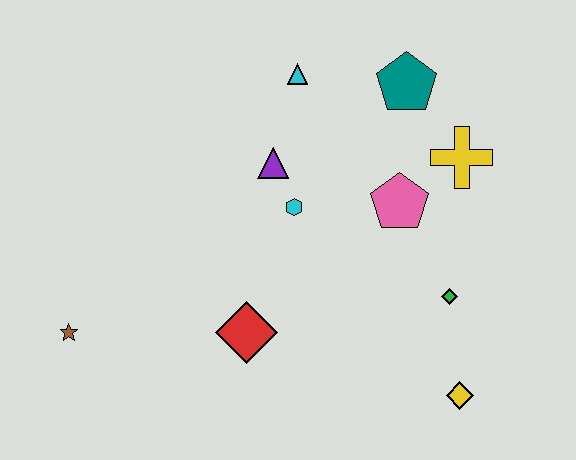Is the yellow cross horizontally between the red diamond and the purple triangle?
No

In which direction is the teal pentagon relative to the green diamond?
The teal pentagon is above the green diamond.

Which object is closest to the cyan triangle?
The purple triangle is closest to the cyan triangle.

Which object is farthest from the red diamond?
The teal pentagon is farthest from the red diamond.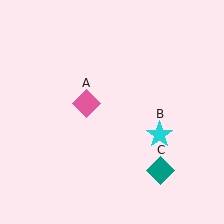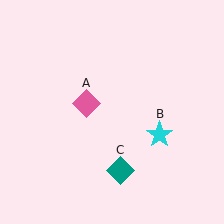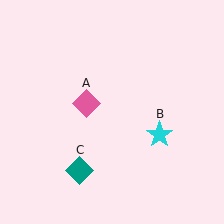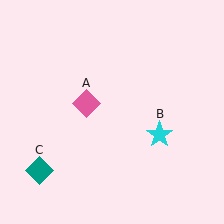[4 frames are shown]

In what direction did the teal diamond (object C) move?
The teal diamond (object C) moved left.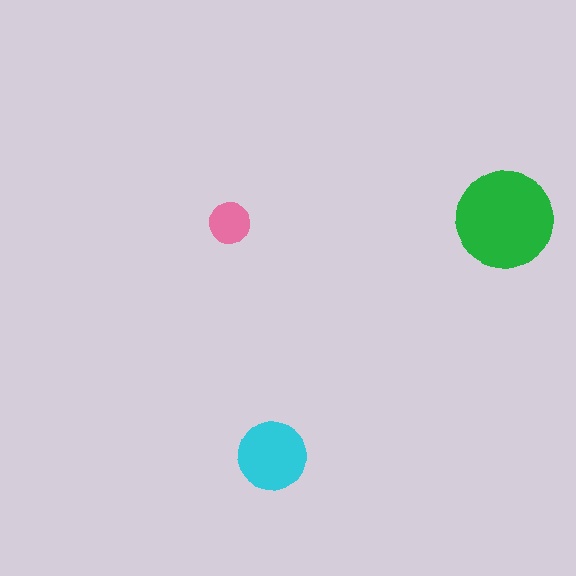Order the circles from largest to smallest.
the green one, the cyan one, the pink one.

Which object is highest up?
The green circle is topmost.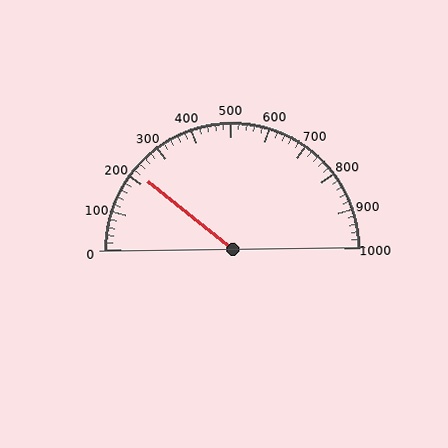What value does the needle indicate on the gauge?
The needle indicates approximately 220.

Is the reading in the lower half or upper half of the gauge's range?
The reading is in the lower half of the range (0 to 1000).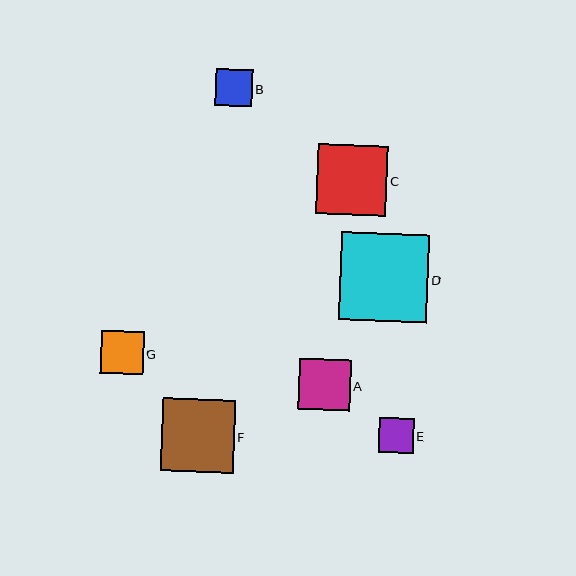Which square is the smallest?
Square E is the smallest with a size of approximately 35 pixels.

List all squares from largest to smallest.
From largest to smallest: D, F, C, A, G, B, E.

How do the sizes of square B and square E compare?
Square B and square E are approximately the same size.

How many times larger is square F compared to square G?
Square F is approximately 1.7 times the size of square G.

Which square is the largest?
Square D is the largest with a size of approximately 89 pixels.